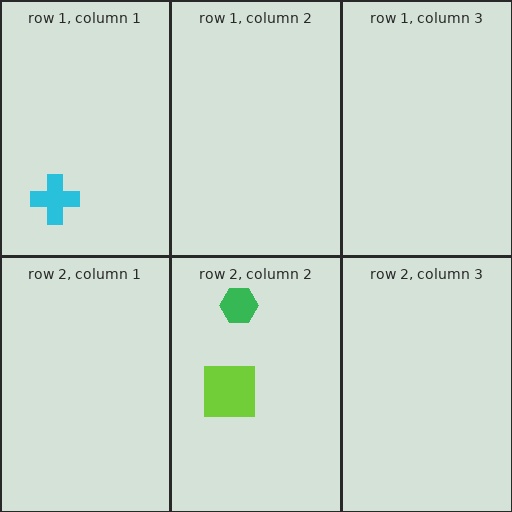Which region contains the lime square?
The row 2, column 2 region.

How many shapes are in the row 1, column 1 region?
1.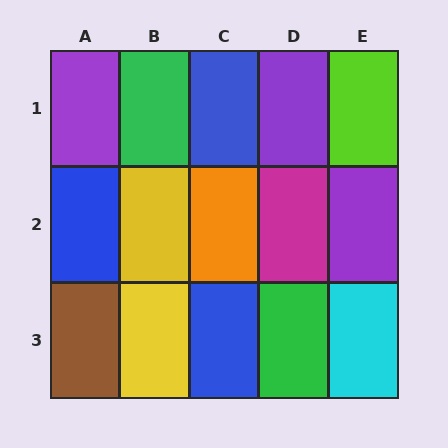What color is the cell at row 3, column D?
Green.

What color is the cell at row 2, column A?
Blue.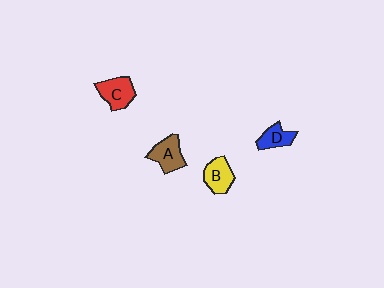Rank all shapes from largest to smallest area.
From largest to smallest: C (red), A (brown), B (yellow), D (blue).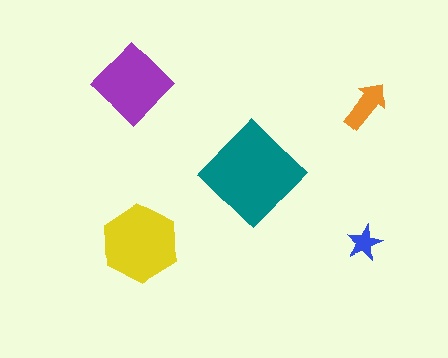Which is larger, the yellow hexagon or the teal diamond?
The teal diamond.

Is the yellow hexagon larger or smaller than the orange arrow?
Larger.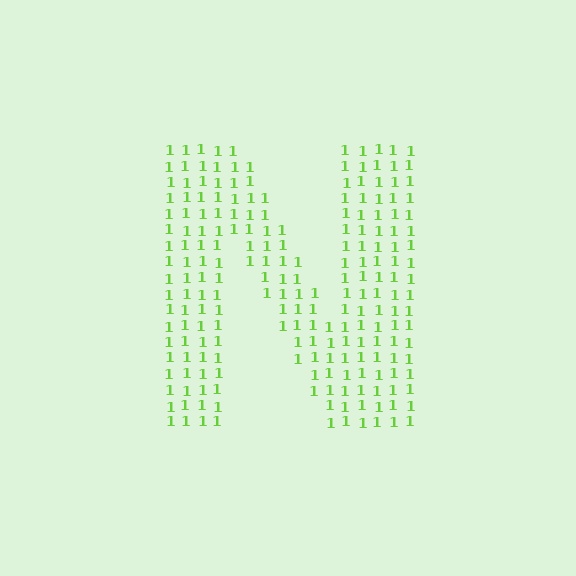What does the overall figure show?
The overall figure shows the letter N.